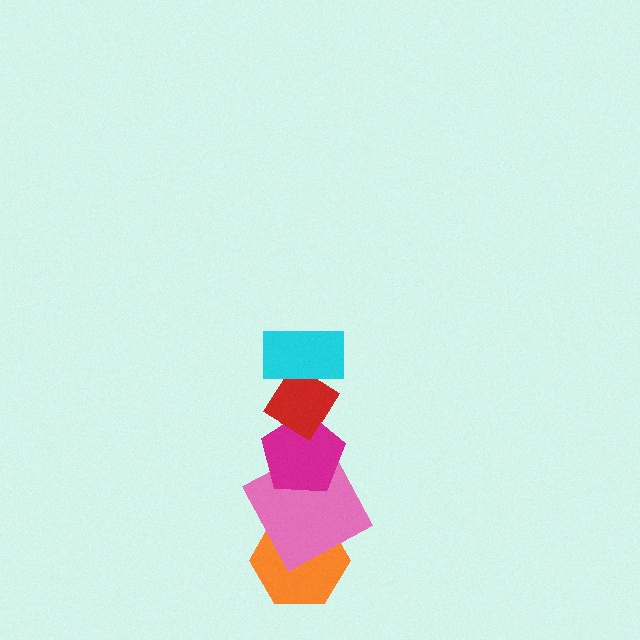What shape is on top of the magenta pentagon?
The red diamond is on top of the magenta pentagon.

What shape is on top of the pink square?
The magenta pentagon is on top of the pink square.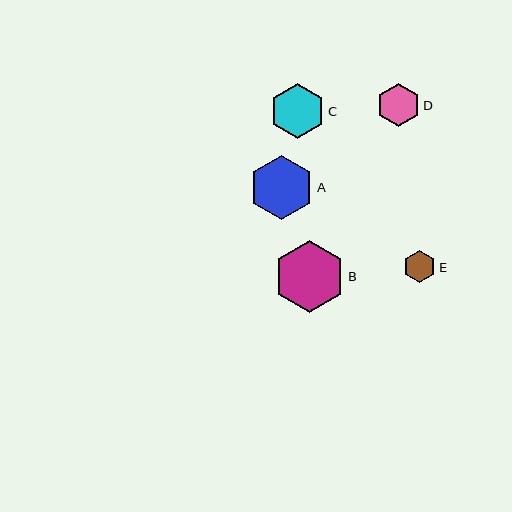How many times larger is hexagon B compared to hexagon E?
Hexagon B is approximately 2.2 times the size of hexagon E.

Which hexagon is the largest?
Hexagon B is the largest with a size of approximately 72 pixels.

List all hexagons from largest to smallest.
From largest to smallest: B, A, C, D, E.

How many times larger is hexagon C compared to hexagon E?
Hexagon C is approximately 1.7 times the size of hexagon E.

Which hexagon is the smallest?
Hexagon E is the smallest with a size of approximately 32 pixels.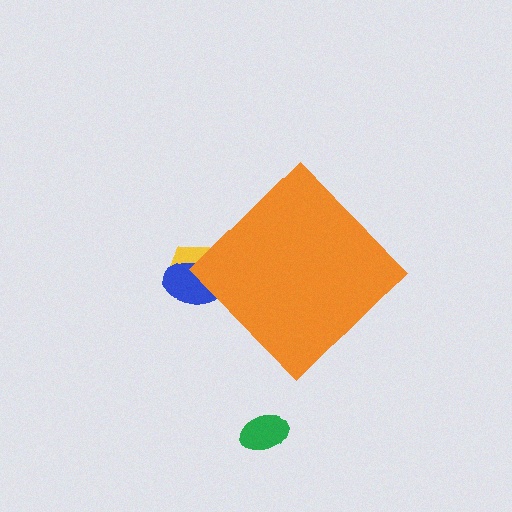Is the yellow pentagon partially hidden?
Yes, the yellow pentagon is partially hidden behind the orange diamond.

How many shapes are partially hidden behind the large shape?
2 shapes are partially hidden.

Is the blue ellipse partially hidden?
Yes, the blue ellipse is partially hidden behind the orange diamond.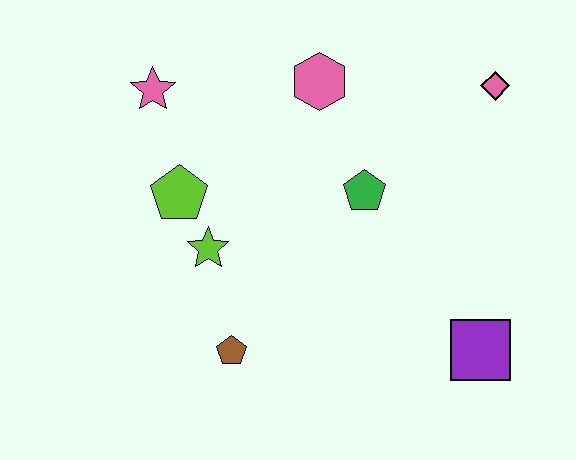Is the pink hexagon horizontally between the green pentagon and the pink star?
Yes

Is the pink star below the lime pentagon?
No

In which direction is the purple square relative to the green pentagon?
The purple square is below the green pentagon.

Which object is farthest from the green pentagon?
The pink star is farthest from the green pentagon.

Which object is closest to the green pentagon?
The pink hexagon is closest to the green pentagon.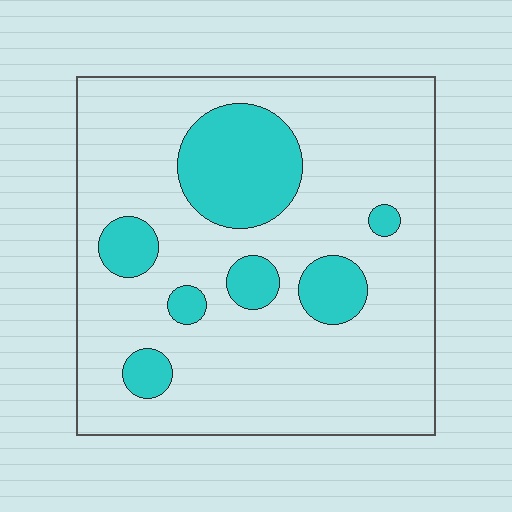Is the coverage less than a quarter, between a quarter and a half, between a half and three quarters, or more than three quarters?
Less than a quarter.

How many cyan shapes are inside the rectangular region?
7.